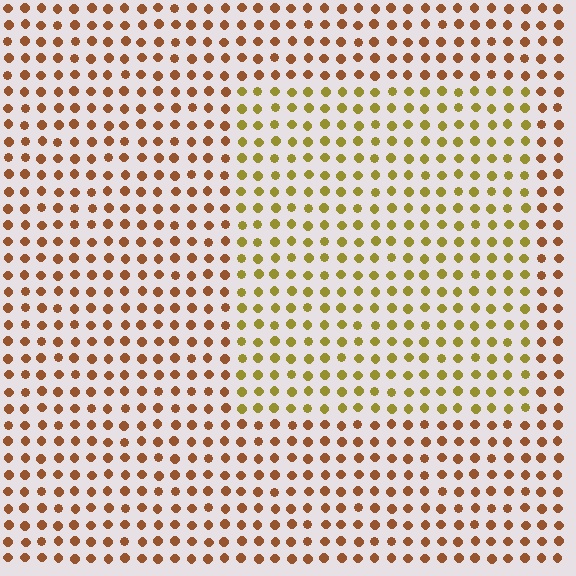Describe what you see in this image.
The image is filled with small brown elements in a uniform arrangement. A rectangle-shaped region is visible where the elements are tinted to a slightly different hue, forming a subtle color boundary.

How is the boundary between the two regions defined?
The boundary is defined purely by a slight shift in hue (about 35 degrees). Spacing, size, and orientation are identical on both sides.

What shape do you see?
I see a rectangle.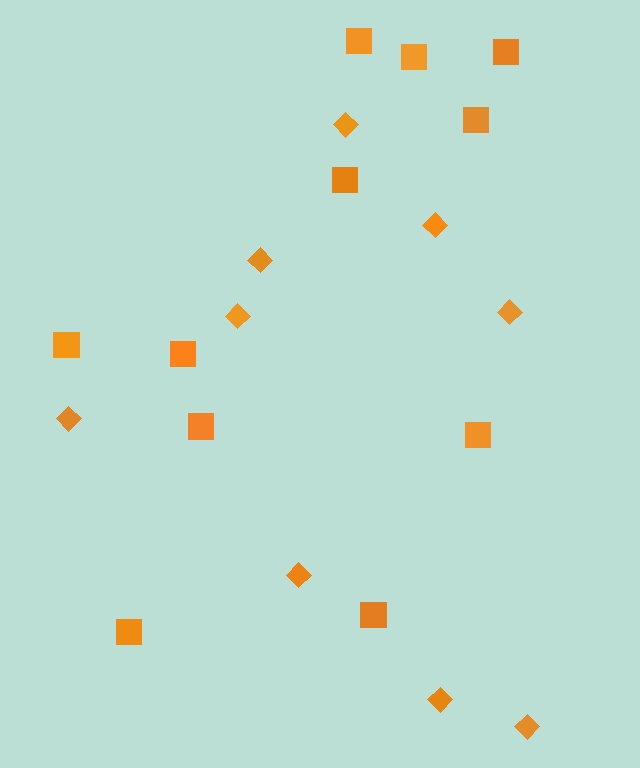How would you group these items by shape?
There are 2 groups: one group of squares (11) and one group of diamonds (9).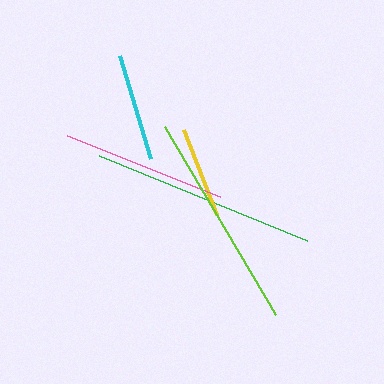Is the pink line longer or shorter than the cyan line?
The pink line is longer than the cyan line.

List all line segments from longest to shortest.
From longest to shortest: green, lime, pink, cyan, yellow.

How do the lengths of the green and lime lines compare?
The green and lime lines are approximately the same length.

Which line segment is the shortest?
The yellow line is the shortest at approximately 92 pixels.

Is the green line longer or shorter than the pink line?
The green line is longer than the pink line.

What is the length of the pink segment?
The pink segment is approximately 165 pixels long.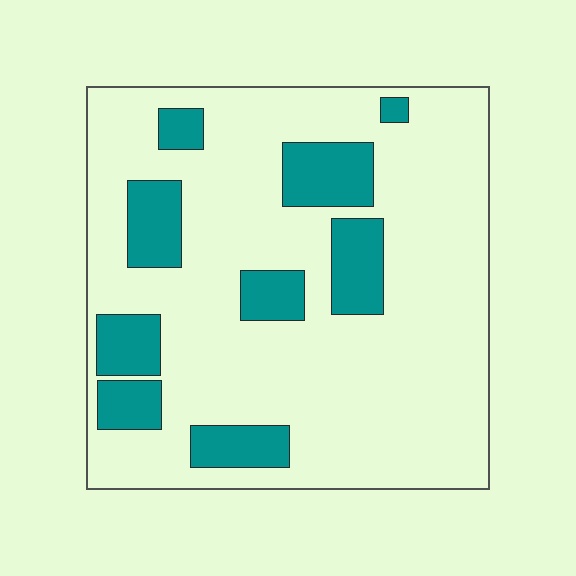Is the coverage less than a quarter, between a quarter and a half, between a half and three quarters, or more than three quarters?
Less than a quarter.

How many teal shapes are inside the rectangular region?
9.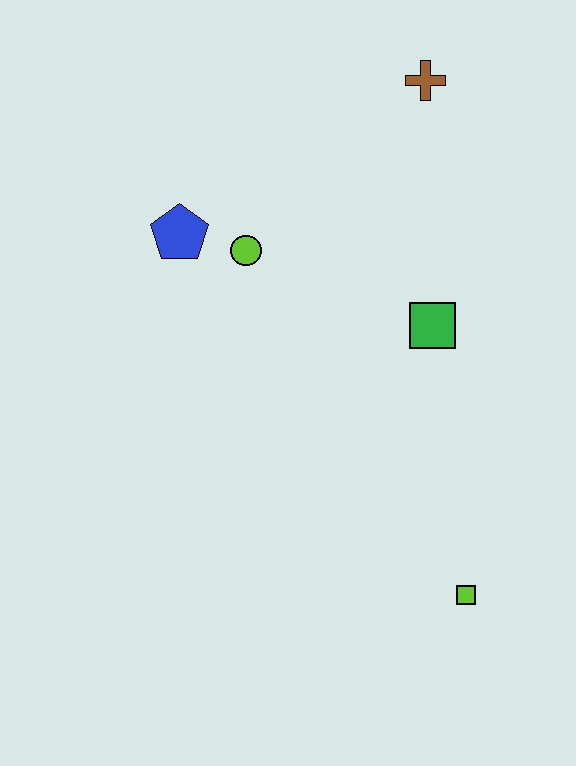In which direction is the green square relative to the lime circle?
The green square is to the right of the lime circle.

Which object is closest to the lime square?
The green square is closest to the lime square.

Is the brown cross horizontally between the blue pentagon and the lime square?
Yes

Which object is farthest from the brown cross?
The lime square is farthest from the brown cross.